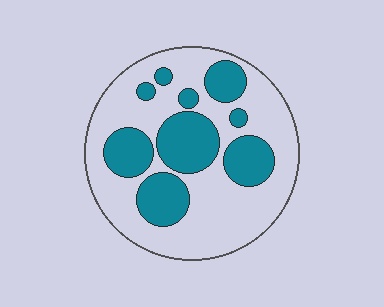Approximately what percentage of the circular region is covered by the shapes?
Approximately 35%.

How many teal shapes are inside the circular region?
9.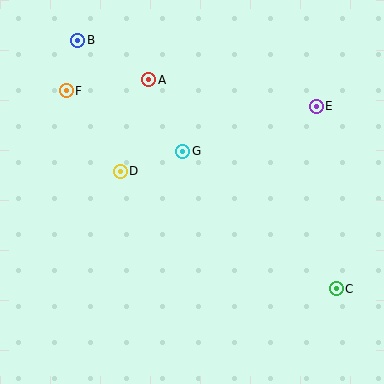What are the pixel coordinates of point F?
Point F is at (66, 91).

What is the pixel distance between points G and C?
The distance between G and C is 206 pixels.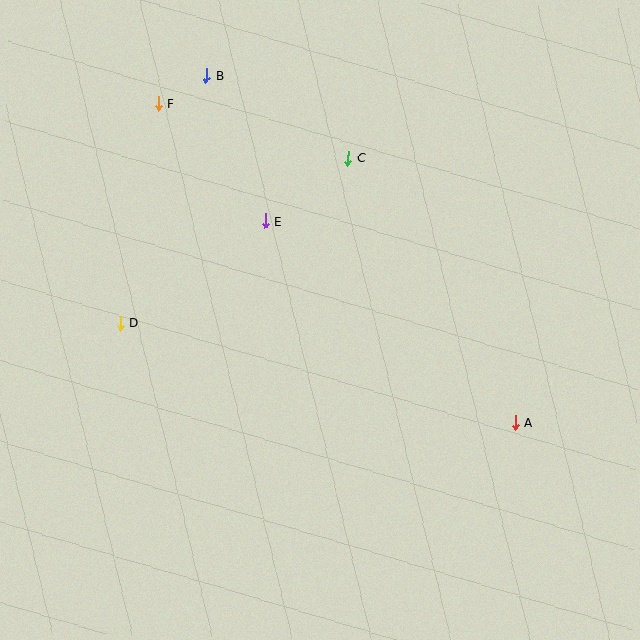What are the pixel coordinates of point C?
Point C is at (348, 158).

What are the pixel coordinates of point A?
Point A is at (515, 423).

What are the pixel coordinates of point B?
Point B is at (206, 76).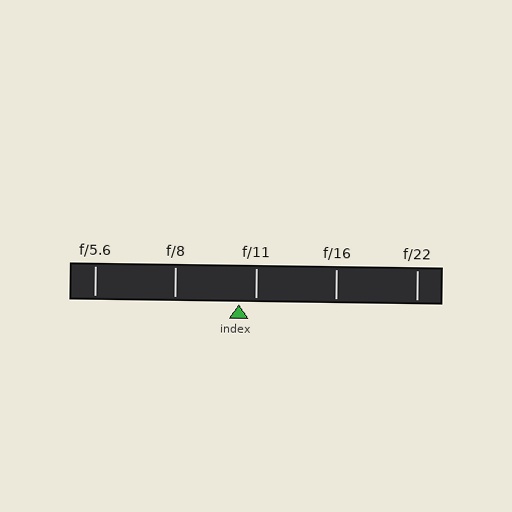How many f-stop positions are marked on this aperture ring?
There are 5 f-stop positions marked.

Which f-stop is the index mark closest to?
The index mark is closest to f/11.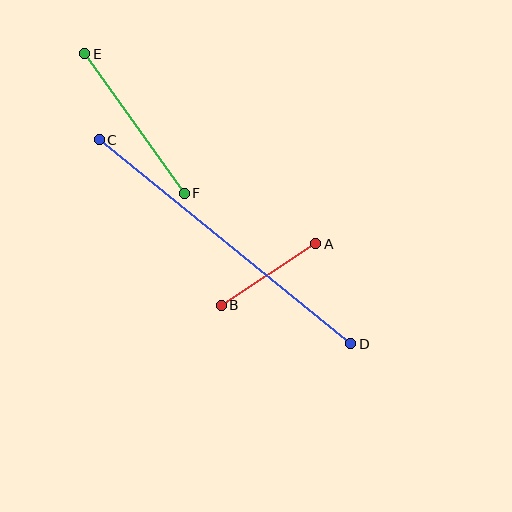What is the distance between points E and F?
The distance is approximately 171 pixels.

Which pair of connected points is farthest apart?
Points C and D are farthest apart.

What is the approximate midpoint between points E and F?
The midpoint is at approximately (135, 123) pixels.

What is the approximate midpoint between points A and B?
The midpoint is at approximately (269, 274) pixels.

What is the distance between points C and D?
The distance is approximately 324 pixels.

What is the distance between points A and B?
The distance is approximately 113 pixels.